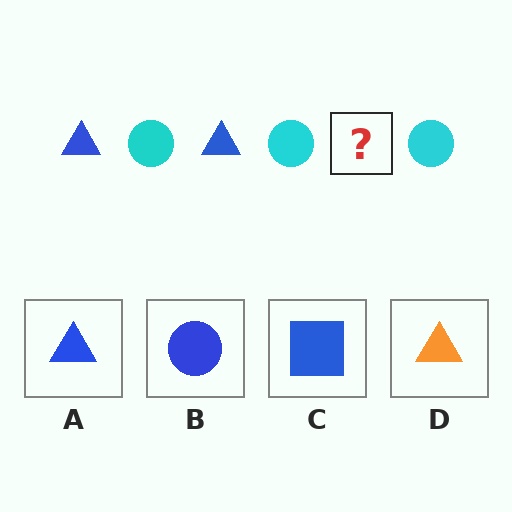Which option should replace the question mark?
Option A.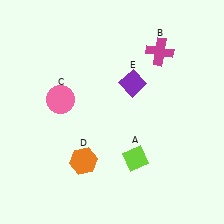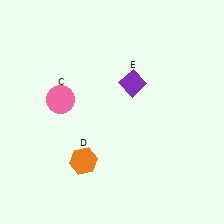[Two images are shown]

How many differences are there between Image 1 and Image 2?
There are 2 differences between the two images.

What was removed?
The magenta cross (B), the lime diamond (A) were removed in Image 2.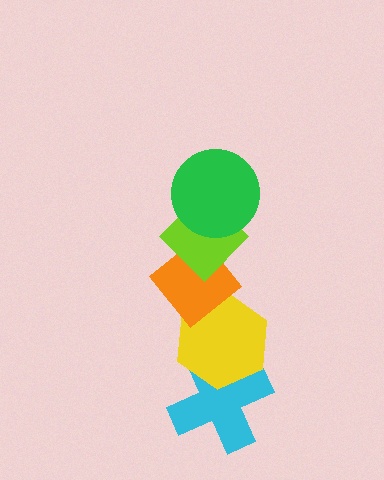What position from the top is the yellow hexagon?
The yellow hexagon is 4th from the top.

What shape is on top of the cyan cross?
The yellow hexagon is on top of the cyan cross.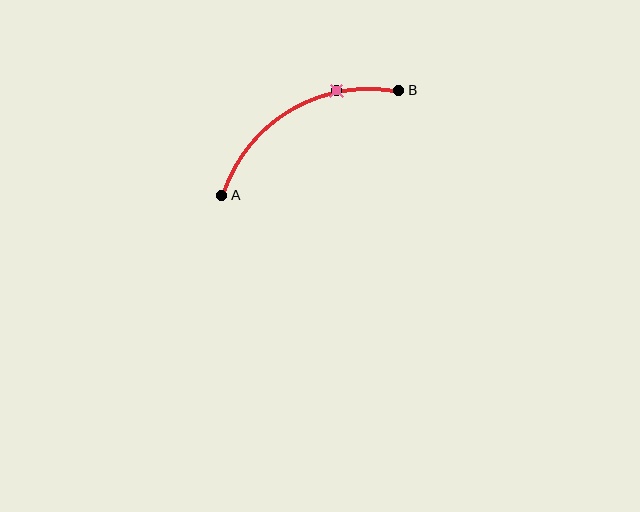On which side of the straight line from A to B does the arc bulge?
The arc bulges above the straight line connecting A and B.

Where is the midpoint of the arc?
The arc midpoint is the point on the curve farthest from the straight line joining A and B. It sits above that line.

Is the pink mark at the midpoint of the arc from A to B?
No. The pink mark lies on the arc but is closer to endpoint B. The arc midpoint would be at the point on the curve equidistant along the arc from both A and B.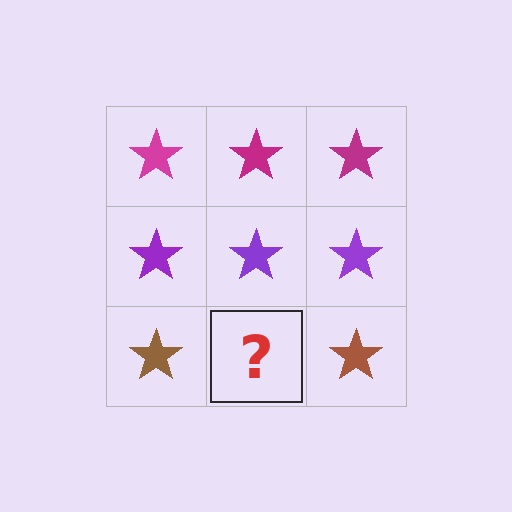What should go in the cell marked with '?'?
The missing cell should contain a brown star.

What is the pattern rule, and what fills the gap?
The rule is that each row has a consistent color. The gap should be filled with a brown star.